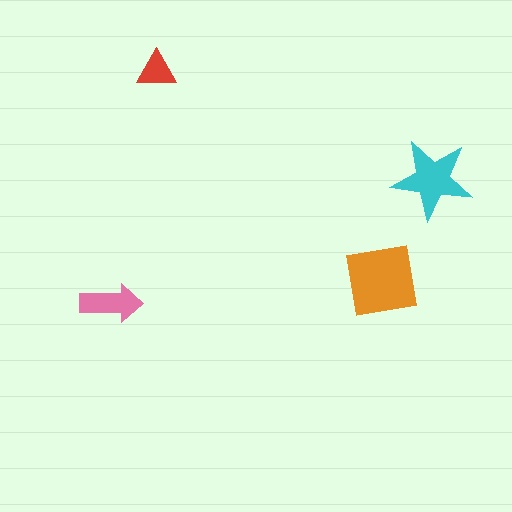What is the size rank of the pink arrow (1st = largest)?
3rd.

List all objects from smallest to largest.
The red triangle, the pink arrow, the cyan star, the orange square.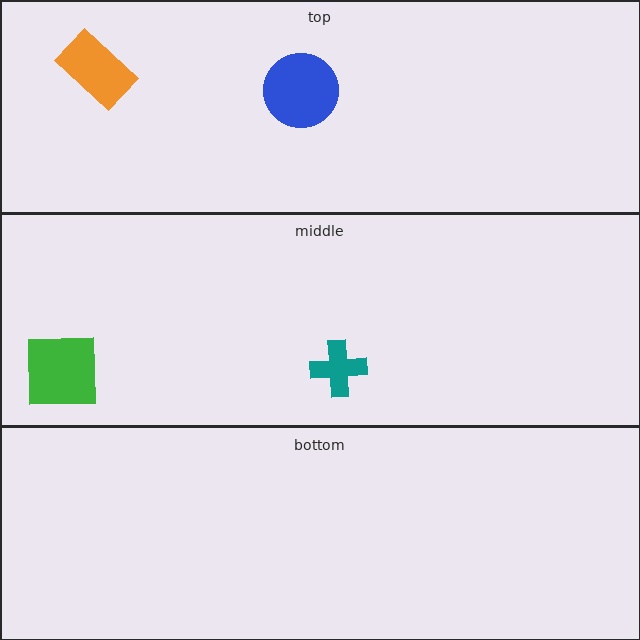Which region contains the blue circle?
The top region.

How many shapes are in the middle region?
2.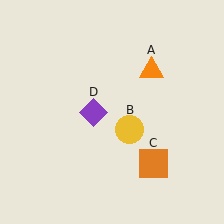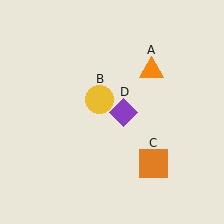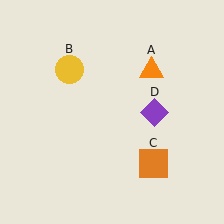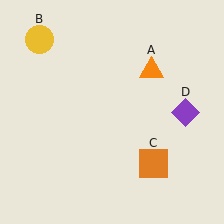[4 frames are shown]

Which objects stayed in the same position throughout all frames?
Orange triangle (object A) and orange square (object C) remained stationary.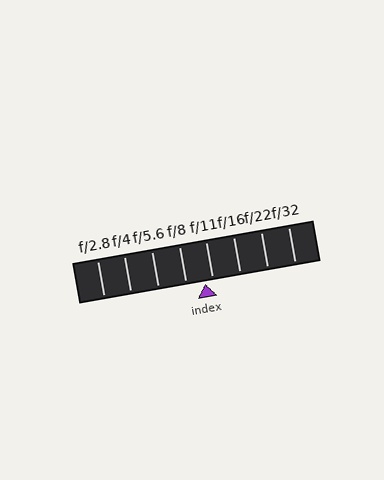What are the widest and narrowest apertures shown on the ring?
The widest aperture shown is f/2.8 and the narrowest is f/32.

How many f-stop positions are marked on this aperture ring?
There are 8 f-stop positions marked.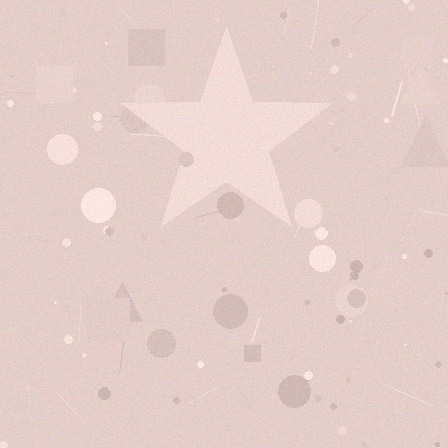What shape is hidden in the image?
A star is hidden in the image.